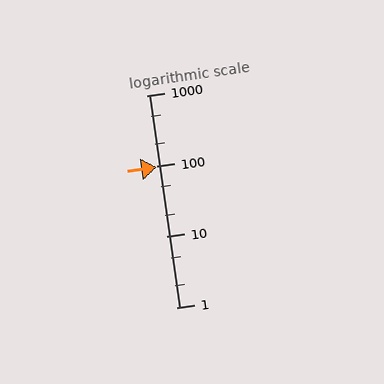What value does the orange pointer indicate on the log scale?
The pointer indicates approximately 96.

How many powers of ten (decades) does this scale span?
The scale spans 3 decades, from 1 to 1000.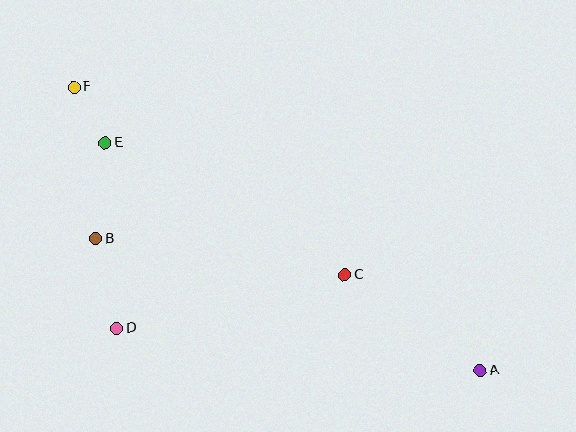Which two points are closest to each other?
Points E and F are closest to each other.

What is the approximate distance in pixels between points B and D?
The distance between B and D is approximately 92 pixels.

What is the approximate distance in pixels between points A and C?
The distance between A and C is approximately 166 pixels.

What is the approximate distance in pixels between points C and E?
The distance between C and E is approximately 274 pixels.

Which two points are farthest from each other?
Points A and F are farthest from each other.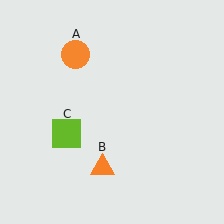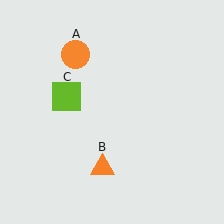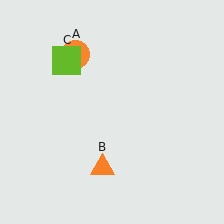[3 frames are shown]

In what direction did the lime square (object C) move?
The lime square (object C) moved up.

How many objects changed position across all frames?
1 object changed position: lime square (object C).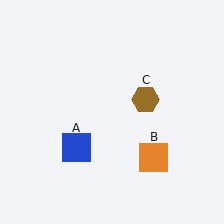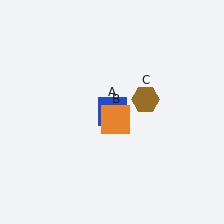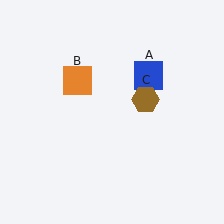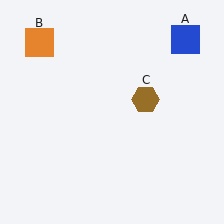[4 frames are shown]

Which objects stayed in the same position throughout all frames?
Brown hexagon (object C) remained stationary.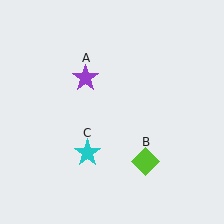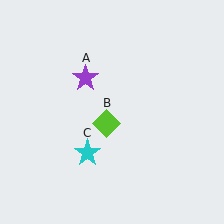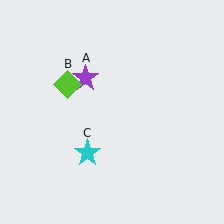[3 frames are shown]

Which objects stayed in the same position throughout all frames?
Purple star (object A) and cyan star (object C) remained stationary.